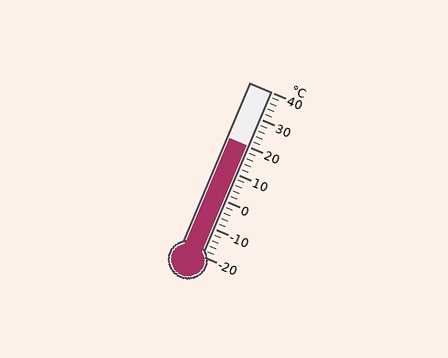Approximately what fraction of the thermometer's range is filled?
The thermometer is filled to approximately 65% of its range.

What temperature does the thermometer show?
The thermometer shows approximately 20°C.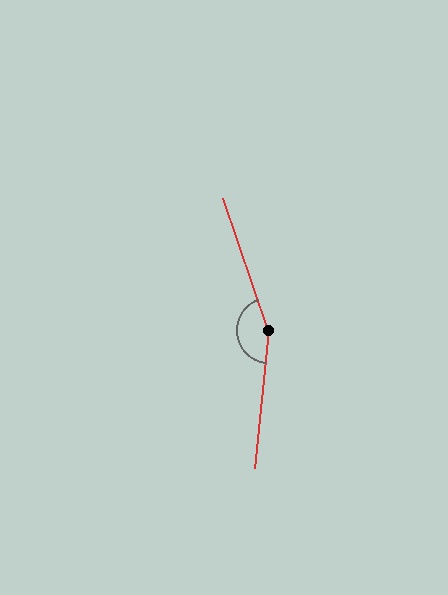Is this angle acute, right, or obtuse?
It is obtuse.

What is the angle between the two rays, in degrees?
Approximately 155 degrees.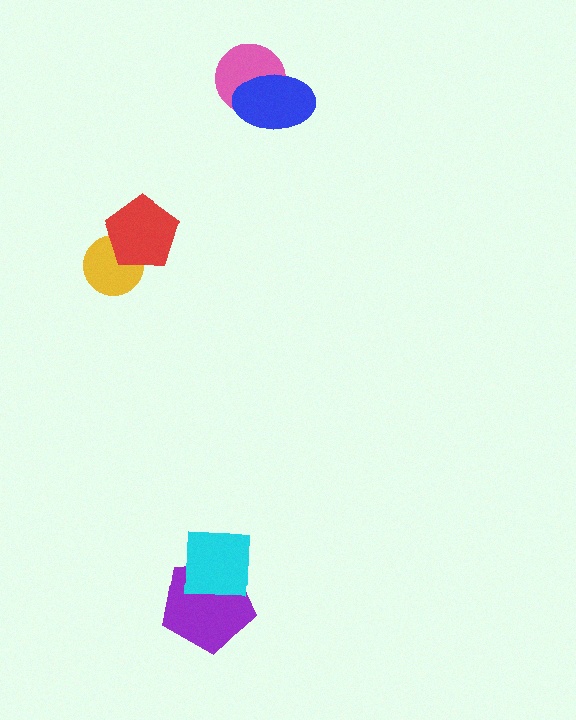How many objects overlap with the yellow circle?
1 object overlaps with the yellow circle.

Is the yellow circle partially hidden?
Yes, it is partially covered by another shape.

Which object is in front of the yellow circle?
The red pentagon is in front of the yellow circle.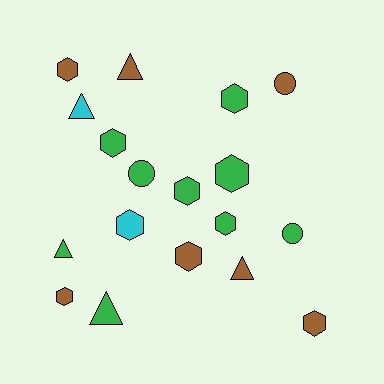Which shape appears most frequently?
Hexagon, with 10 objects.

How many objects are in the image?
There are 18 objects.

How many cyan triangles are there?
There is 1 cyan triangle.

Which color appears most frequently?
Green, with 9 objects.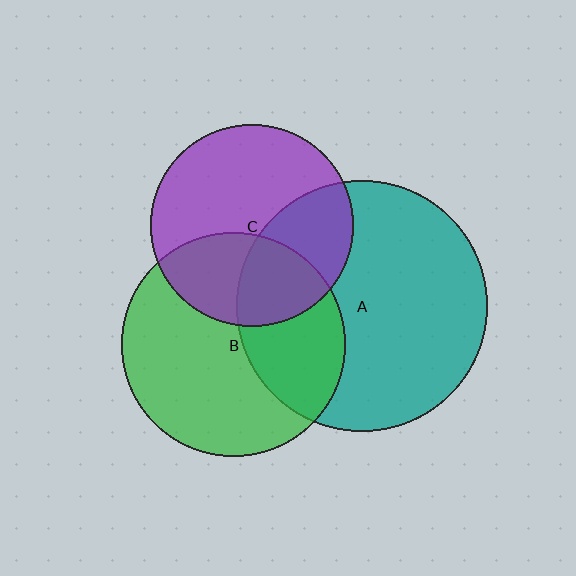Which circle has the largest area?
Circle A (teal).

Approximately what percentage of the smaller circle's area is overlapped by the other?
Approximately 35%.